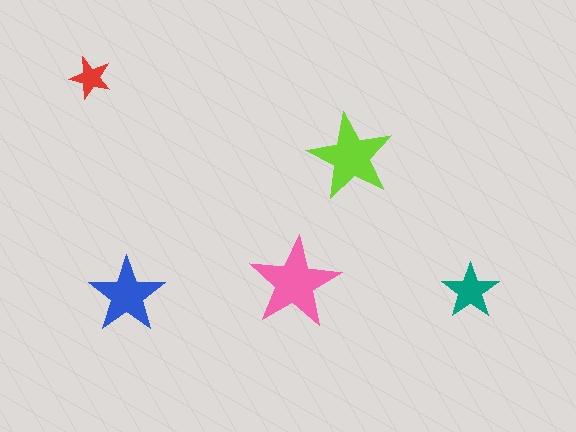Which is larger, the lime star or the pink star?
The pink one.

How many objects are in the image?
There are 5 objects in the image.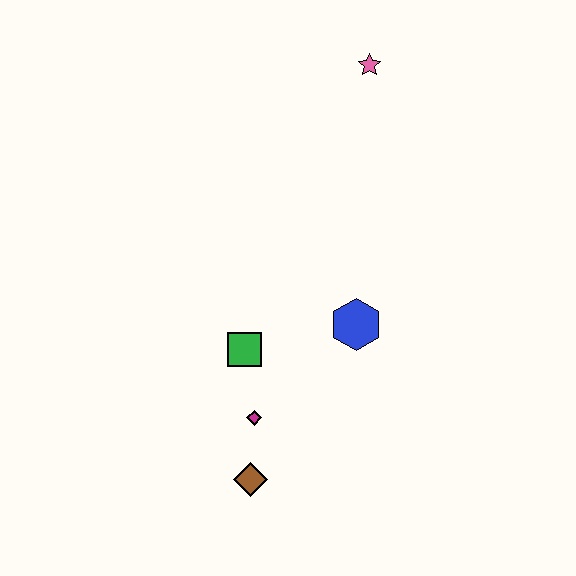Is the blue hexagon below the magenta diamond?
No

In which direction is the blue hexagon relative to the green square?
The blue hexagon is to the right of the green square.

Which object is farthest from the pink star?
The brown diamond is farthest from the pink star.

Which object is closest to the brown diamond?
The magenta diamond is closest to the brown diamond.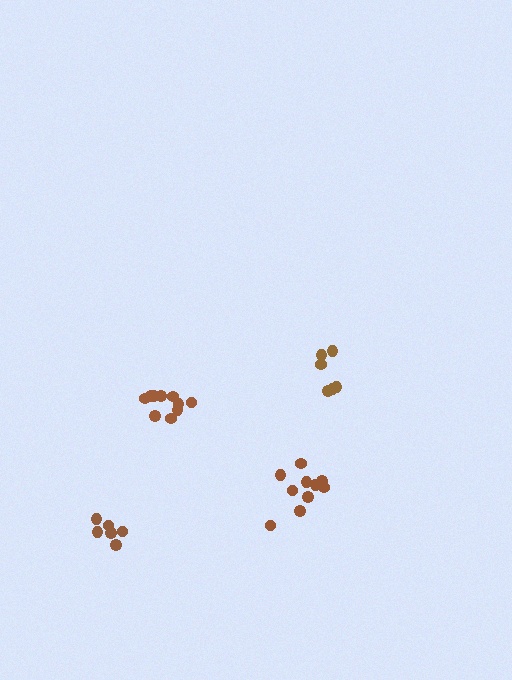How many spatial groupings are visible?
There are 4 spatial groupings.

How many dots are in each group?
Group 1: 10 dots, Group 2: 6 dots, Group 3: 6 dots, Group 4: 11 dots (33 total).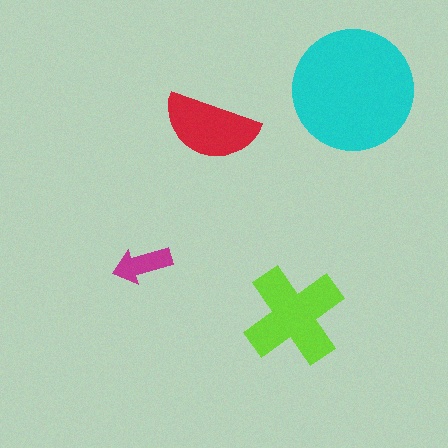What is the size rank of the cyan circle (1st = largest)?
1st.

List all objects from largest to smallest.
The cyan circle, the lime cross, the red semicircle, the magenta arrow.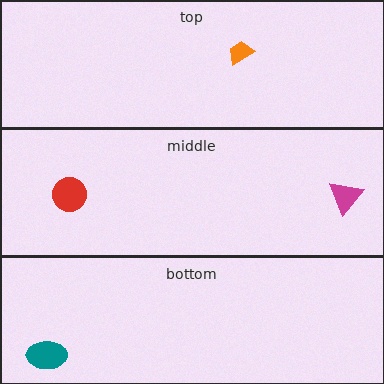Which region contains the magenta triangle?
The middle region.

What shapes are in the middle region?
The red circle, the magenta triangle.